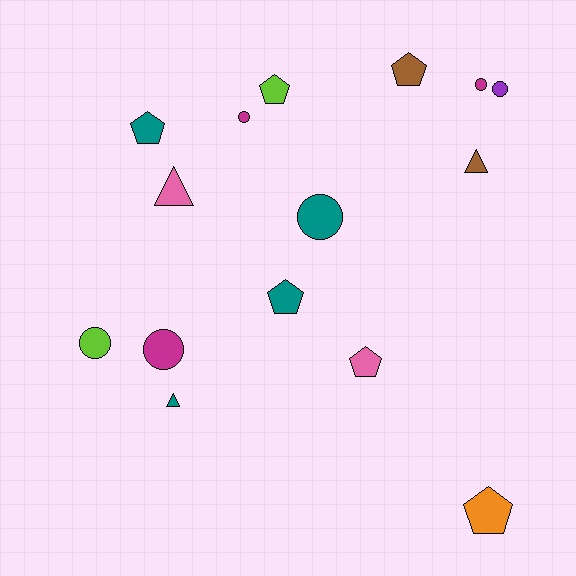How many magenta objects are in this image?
There are 3 magenta objects.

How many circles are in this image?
There are 6 circles.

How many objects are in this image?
There are 15 objects.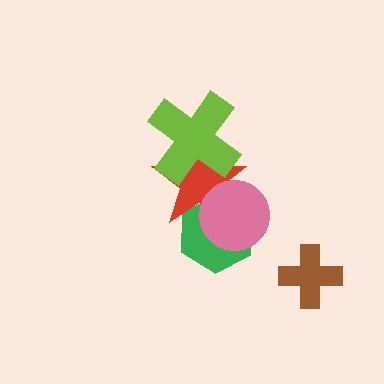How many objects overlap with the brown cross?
0 objects overlap with the brown cross.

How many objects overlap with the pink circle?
2 objects overlap with the pink circle.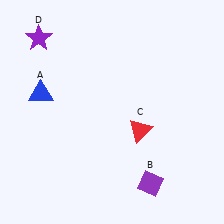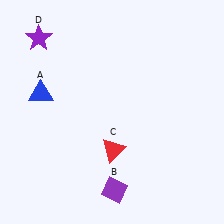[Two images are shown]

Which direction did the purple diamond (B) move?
The purple diamond (B) moved left.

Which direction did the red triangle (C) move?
The red triangle (C) moved left.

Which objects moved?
The objects that moved are: the purple diamond (B), the red triangle (C).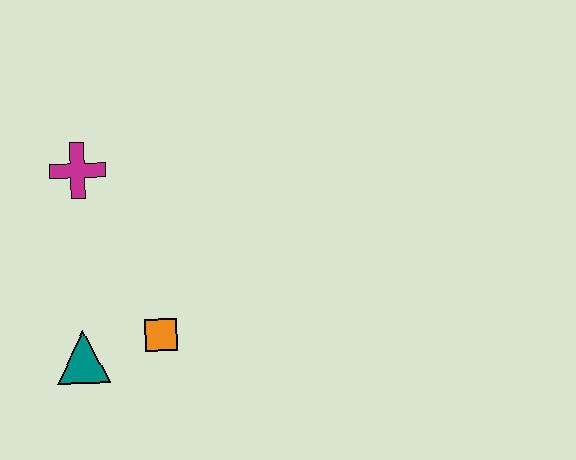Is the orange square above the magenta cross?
No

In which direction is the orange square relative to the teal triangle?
The orange square is to the right of the teal triangle.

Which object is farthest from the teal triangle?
The magenta cross is farthest from the teal triangle.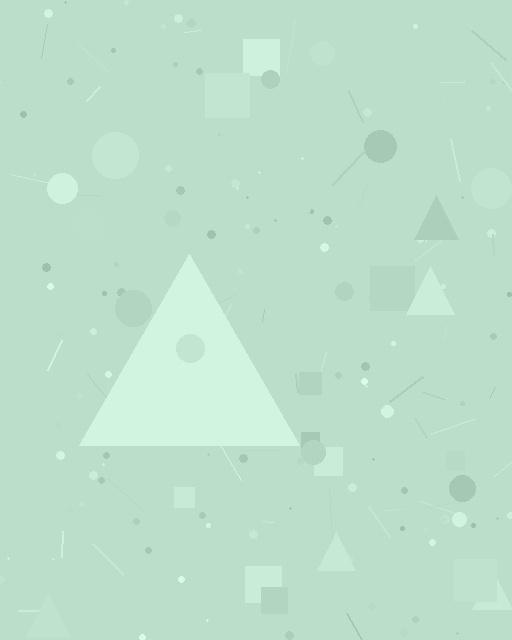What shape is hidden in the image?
A triangle is hidden in the image.